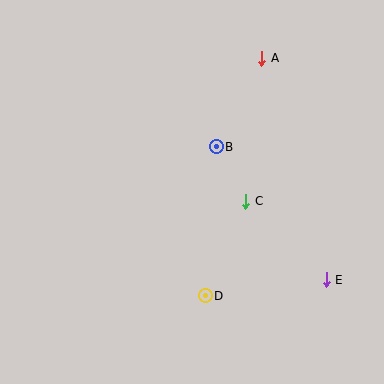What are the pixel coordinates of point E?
Point E is at (326, 280).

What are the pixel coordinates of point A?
Point A is at (262, 58).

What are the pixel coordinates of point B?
Point B is at (216, 147).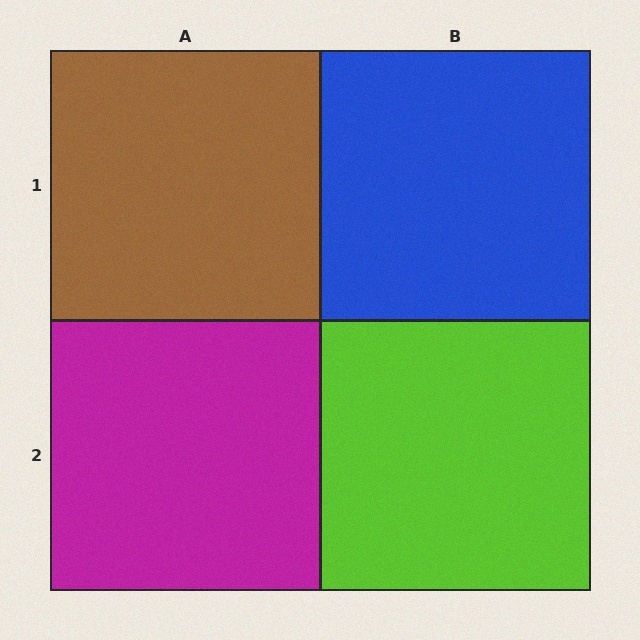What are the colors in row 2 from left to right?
Magenta, lime.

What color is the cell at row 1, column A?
Brown.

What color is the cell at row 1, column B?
Blue.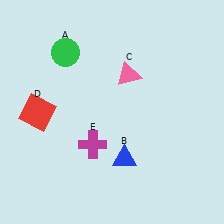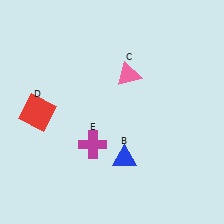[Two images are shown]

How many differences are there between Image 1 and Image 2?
There is 1 difference between the two images.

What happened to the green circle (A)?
The green circle (A) was removed in Image 2. It was in the top-left area of Image 1.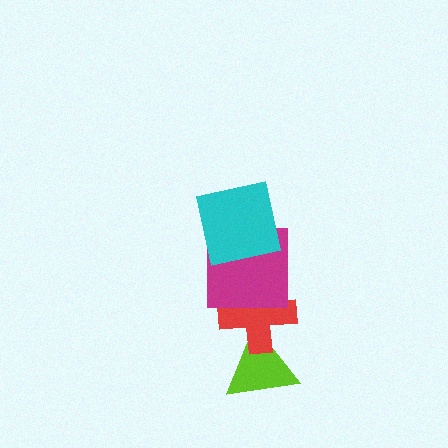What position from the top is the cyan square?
The cyan square is 1st from the top.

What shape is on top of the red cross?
The magenta square is on top of the red cross.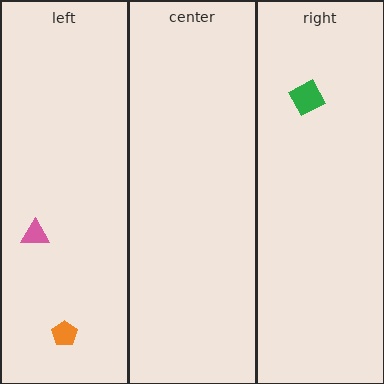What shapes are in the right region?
The green diamond.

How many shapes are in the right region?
1.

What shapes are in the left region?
The orange pentagon, the pink triangle.